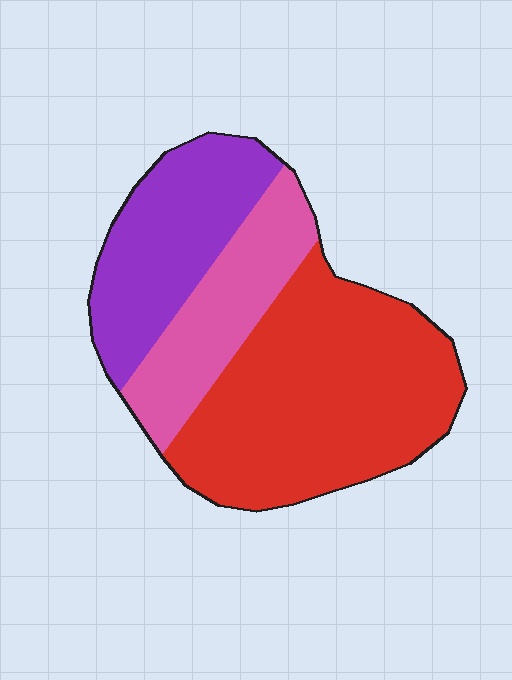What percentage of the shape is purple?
Purple takes up about one quarter (1/4) of the shape.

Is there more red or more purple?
Red.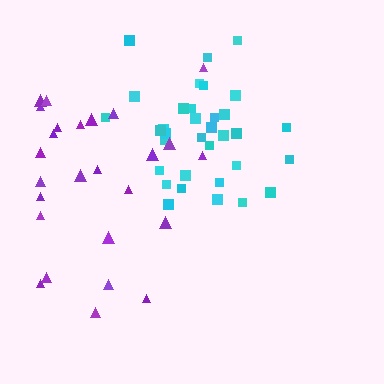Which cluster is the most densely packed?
Cyan.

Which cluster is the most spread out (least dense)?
Purple.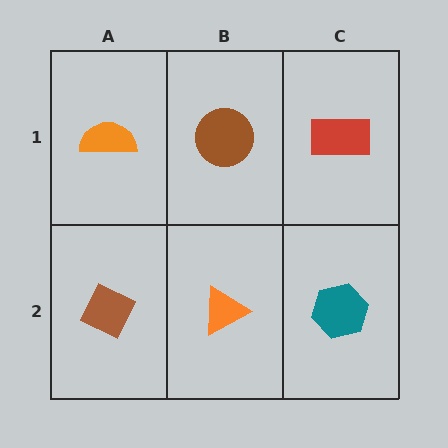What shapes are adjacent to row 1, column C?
A teal hexagon (row 2, column C), a brown circle (row 1, column B).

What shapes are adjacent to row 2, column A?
An orange semicircle (row 1, column A), an orange triangle (row 2, column B).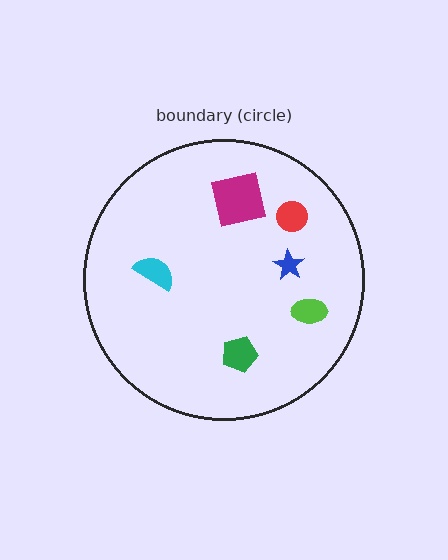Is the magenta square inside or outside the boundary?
Inside.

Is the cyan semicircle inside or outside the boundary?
Inside.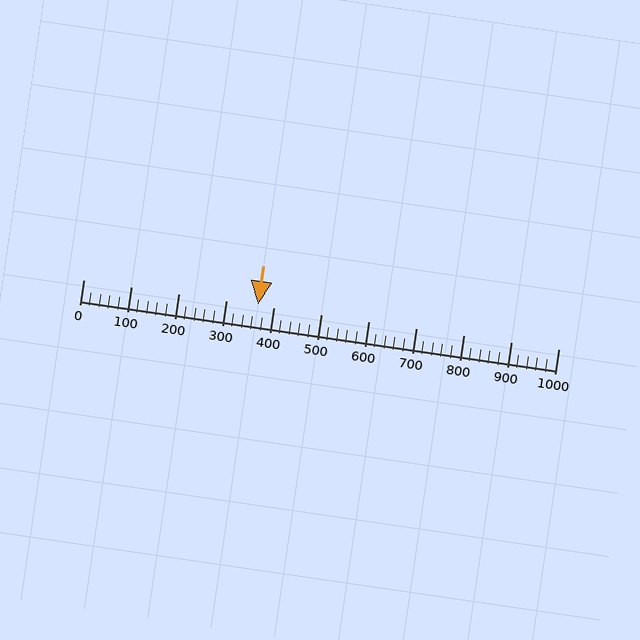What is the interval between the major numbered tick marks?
The major tick marks are spaced 100 units apart.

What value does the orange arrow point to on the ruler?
The orange arrow points to approximately 367.